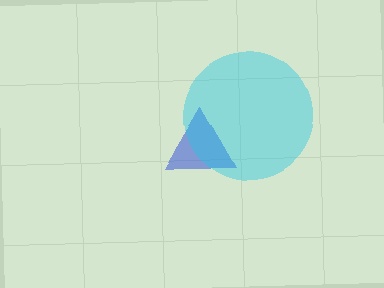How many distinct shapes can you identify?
There are 2 distinct shapes: a blue triangle, a cyan circle.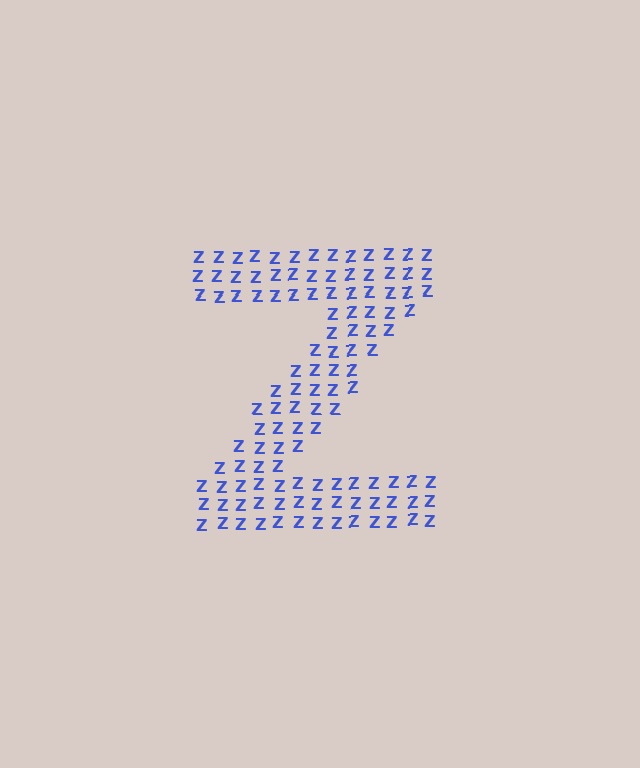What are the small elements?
The small elements are letter Z's.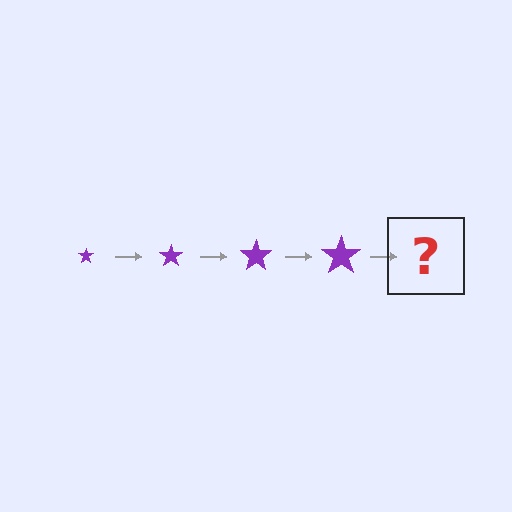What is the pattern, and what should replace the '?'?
The pattern is that the star gets progressively larger each step. The '?' should be a purple star, larger than the previous one.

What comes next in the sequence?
The next element should be a purple star, larger than the previous one.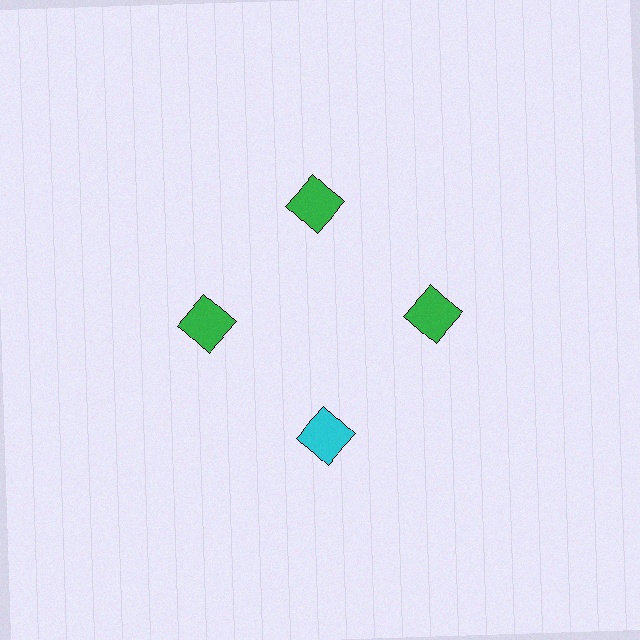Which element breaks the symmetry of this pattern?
The cyan square at roughly the 6 o'clock position breaks the symmetry. All other shapes are green squares.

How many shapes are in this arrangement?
There are 4 shapes arranged in a ring pattern.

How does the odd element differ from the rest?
It has a different color: cyan instead of green.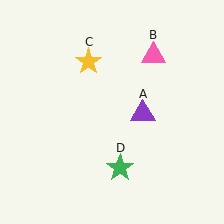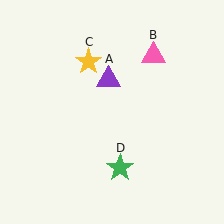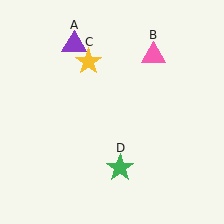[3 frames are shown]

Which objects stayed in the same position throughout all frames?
Pink triangle (object B) and yellow star (object C) and green star (object D) remained stationary.